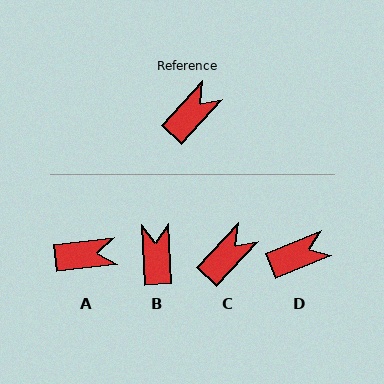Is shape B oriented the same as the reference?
No, it is off by about 47 degrees.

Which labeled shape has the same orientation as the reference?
C.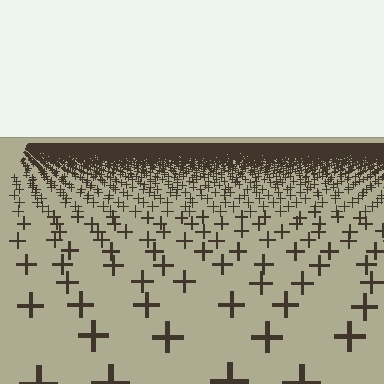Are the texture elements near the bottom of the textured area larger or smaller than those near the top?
Larger. Near the bottom, elements are closer to the viewer and appear at a bigger on-screen size.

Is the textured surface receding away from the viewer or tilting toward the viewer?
The surface is receding away from the viewer. Texture elements get smaller and denser toward the top.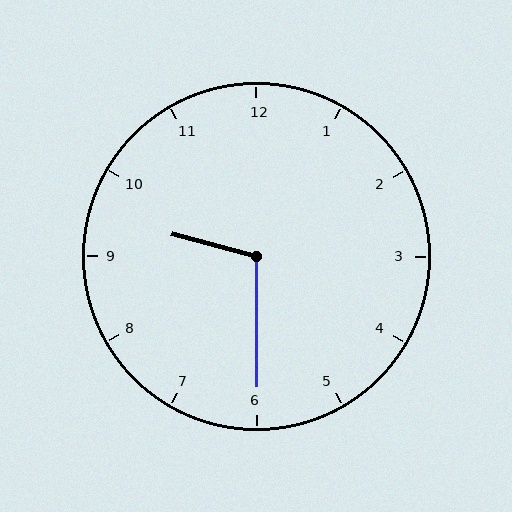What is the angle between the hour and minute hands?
Approximately 105 degrees.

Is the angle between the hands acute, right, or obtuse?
It is obtuse.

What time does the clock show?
9:30.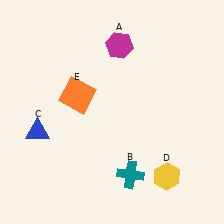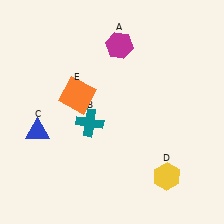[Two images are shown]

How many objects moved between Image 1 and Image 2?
1 object moved between the two images.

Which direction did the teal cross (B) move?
The teal cross (B) moved up.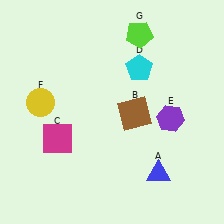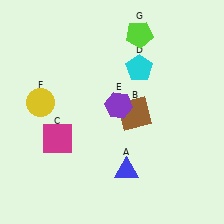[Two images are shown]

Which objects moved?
The objects that moved are: the blue triangle (A), the purple hexagon (E).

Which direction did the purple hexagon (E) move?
The purple hexagon (E) moved left.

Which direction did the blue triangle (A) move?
The blue triangle (A) moved left.